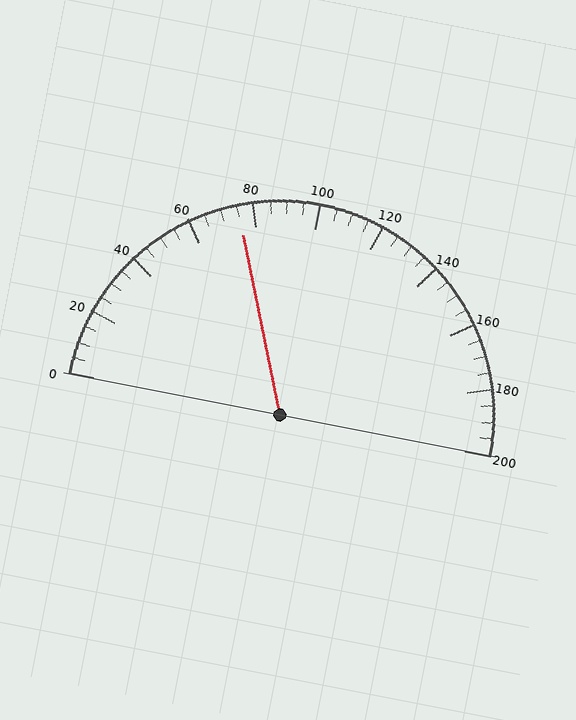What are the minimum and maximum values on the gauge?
The gauge ranges from 0 to 200.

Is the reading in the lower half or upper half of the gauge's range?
The reading is in the lower half of the range (0 to 200).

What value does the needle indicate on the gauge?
The needle indicates approximately 75.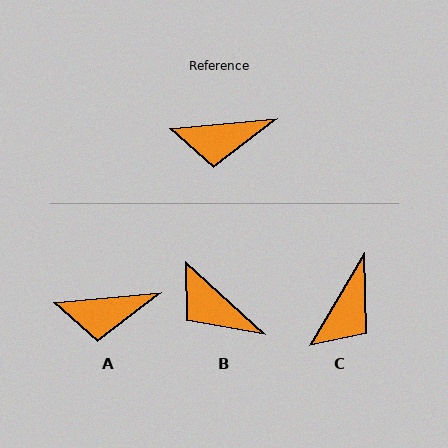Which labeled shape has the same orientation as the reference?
A.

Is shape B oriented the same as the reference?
No, it is off by about 47 degrees.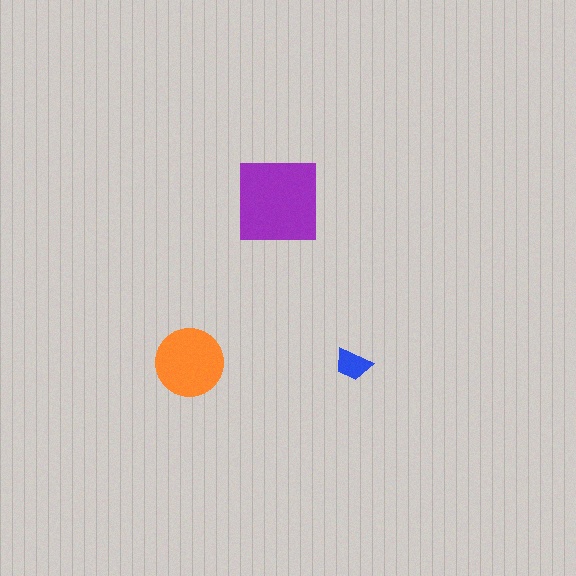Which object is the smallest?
The blue trapezoid.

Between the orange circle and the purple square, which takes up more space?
The purple square.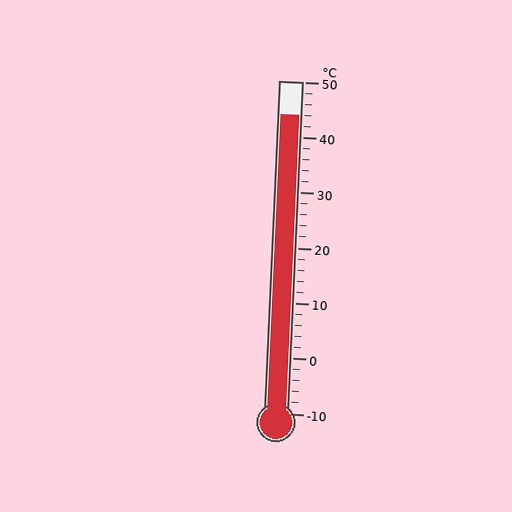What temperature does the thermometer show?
The thermometer shows approximately 44°C.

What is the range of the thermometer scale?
The thermometer scale ranges from -10°C to 50°C.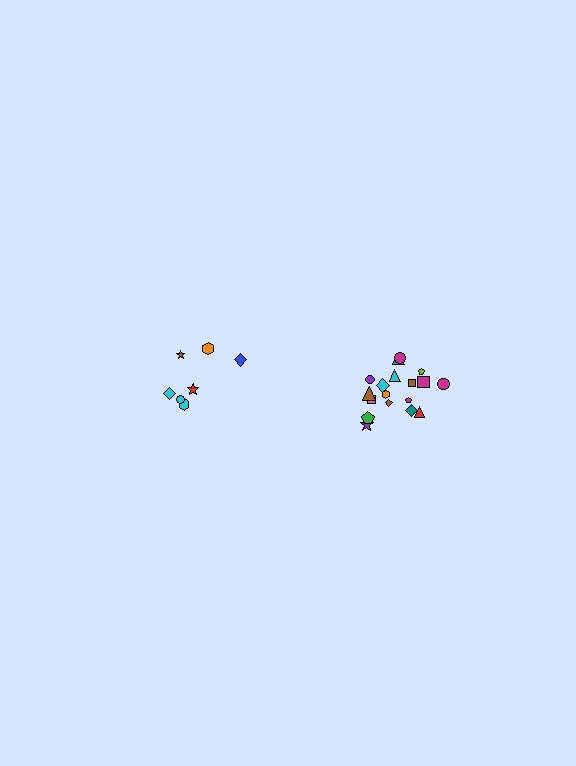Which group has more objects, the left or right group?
The right group.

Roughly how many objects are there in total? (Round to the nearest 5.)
Roughly 25 objects in total.